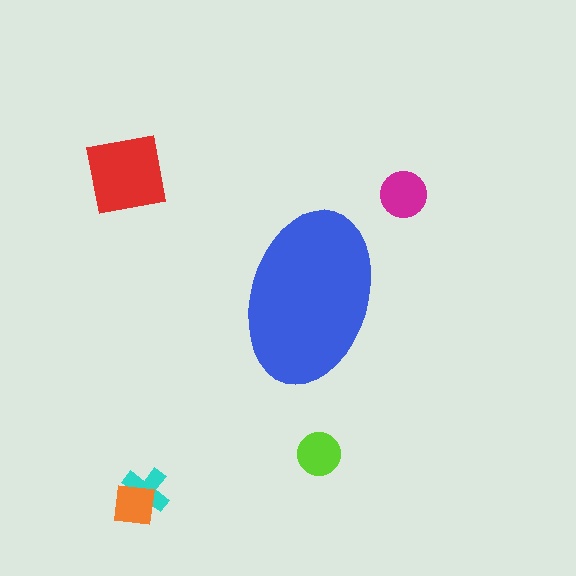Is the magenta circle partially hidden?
No, the magenta circle is fully visible.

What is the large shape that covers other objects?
A blue ellipse.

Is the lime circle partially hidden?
No, the lime circle is fully visible.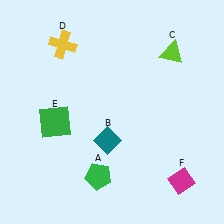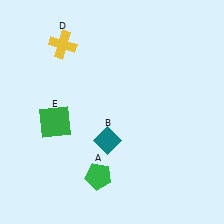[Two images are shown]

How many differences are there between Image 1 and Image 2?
There are 2 differences between the two images.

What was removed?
The magenta diamond (F), the lime triangle (C) were removed in Image 2.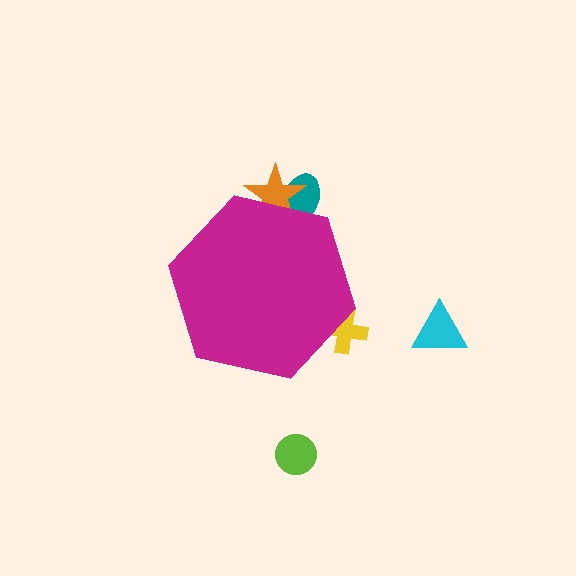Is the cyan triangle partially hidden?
No, the cyan triangle is fully visible.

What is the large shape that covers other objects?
A magenta hexagon.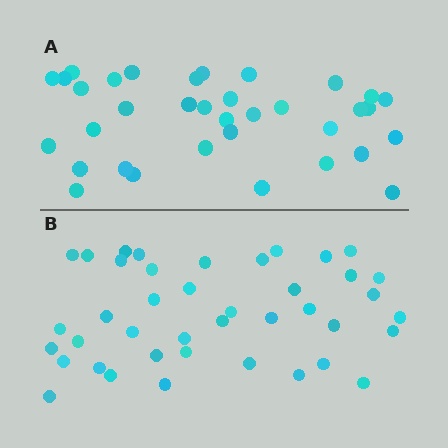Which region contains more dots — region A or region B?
Region B (the bottom region) has more dots.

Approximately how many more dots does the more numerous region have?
Region B has about 6 more dots than region A.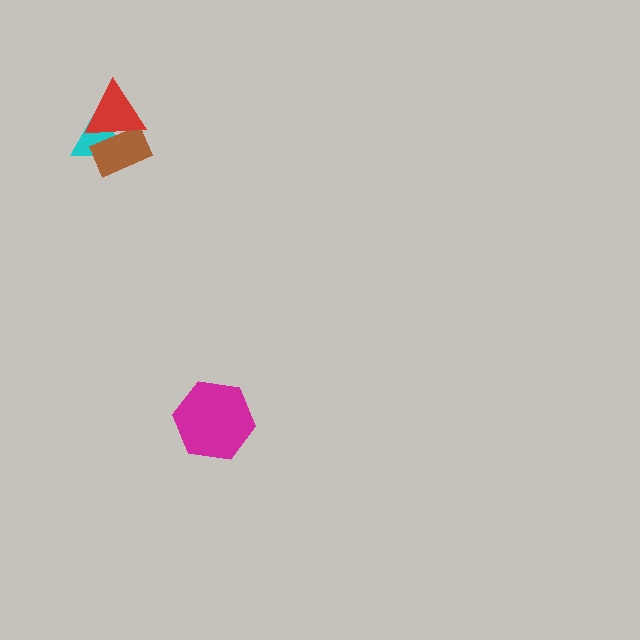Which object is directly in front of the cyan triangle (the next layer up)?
The brown rectangle is directly in front of the cyan triangle.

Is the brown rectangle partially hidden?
Yes, it is partially covered by another shape.